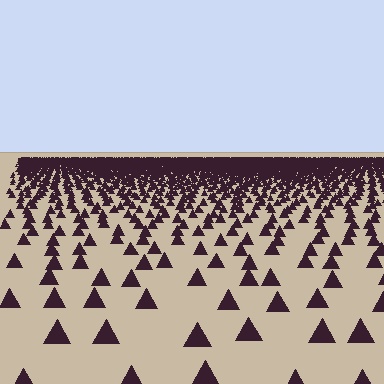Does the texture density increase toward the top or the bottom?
Density increases toward the top.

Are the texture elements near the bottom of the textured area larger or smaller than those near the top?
Larger. Near the bottom, elements are closer to the viewer and appear at a bigger on-screen size.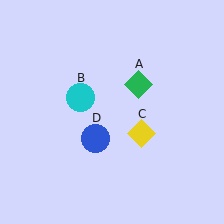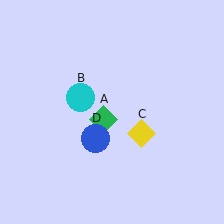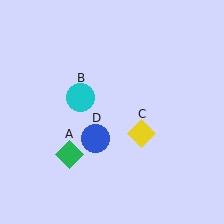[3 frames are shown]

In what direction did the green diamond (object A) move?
The green diamond (object A) moved down and to the left.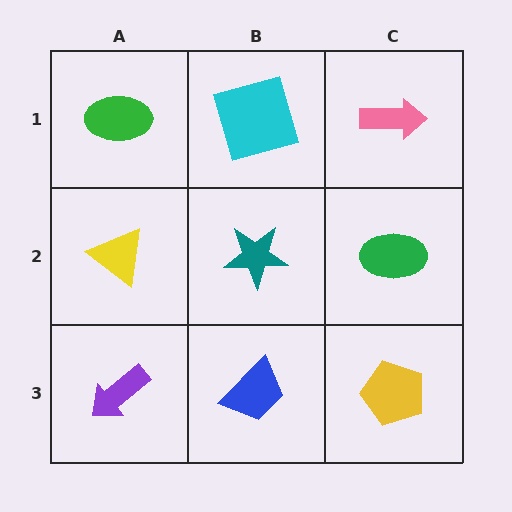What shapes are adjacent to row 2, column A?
A green ellipse (row 1, column A), a purple arrow (row 3, column A), a teal star (row 2, column B).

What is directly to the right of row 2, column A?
A teal star.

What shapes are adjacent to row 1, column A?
A yellow triangle (row 2, column A), a cyan square (row 1, column B).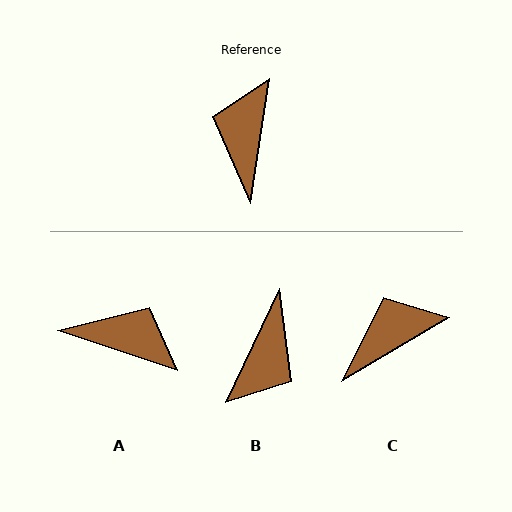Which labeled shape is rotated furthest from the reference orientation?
B, about 164 degrees away.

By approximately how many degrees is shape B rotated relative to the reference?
Approximately 164 degrees counter-clockwise.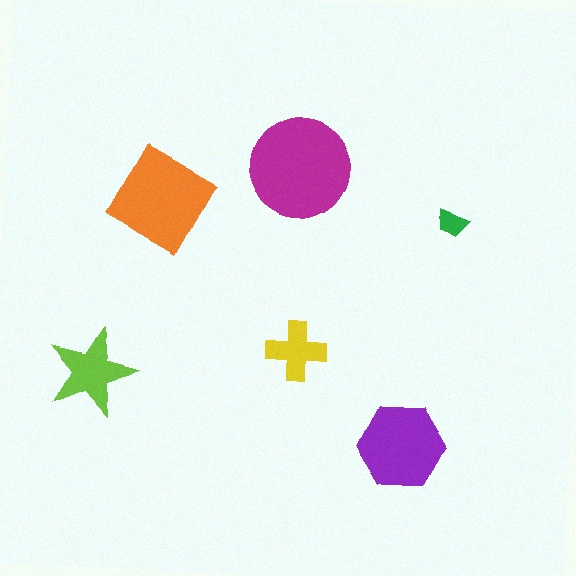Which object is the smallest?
The green trapezoid.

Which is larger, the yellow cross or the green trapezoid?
The yellow cross.